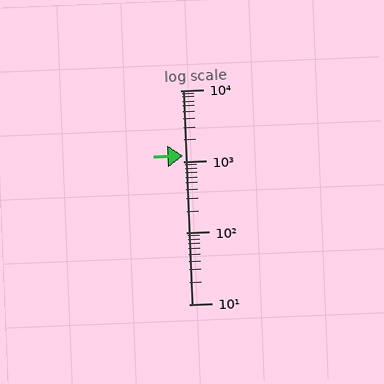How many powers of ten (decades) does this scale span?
The scale spans 3 decades, from 10 to 10000.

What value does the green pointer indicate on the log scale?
The pointer indicates approximately 1200.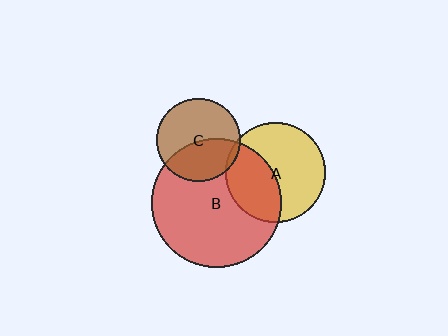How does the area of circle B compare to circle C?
Approximately 2.4 times.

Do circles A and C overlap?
Yes.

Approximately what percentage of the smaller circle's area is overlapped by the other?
Approximately 5%.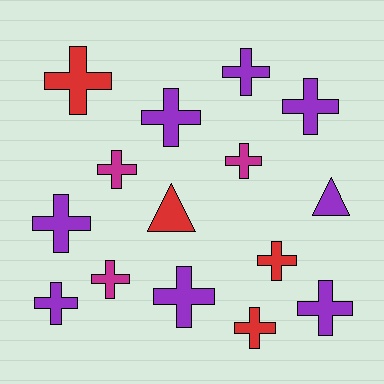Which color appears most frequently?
Purple, with 8 objects.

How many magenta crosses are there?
There are 3 magenta crosses.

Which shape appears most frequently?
Cross, with 13 objects.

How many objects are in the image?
There are 15 objects.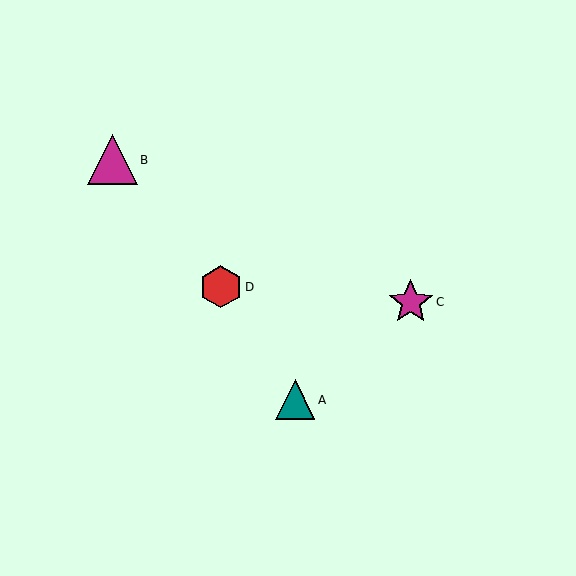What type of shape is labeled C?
Shape C is a magenta star.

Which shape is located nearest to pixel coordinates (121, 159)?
The magenta triangle (labeled B) at (112, 160) is nearest to that location.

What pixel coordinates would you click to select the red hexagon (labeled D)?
Click at (221, 287) to select the red hexagon D.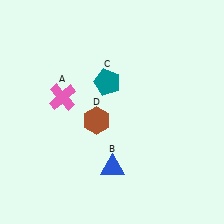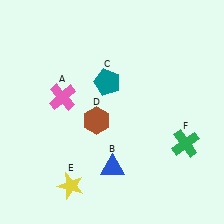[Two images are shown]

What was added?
A yellow star (E), a green cross (F) were added in Image 2.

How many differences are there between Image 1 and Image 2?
There are 2 differences between the two images.